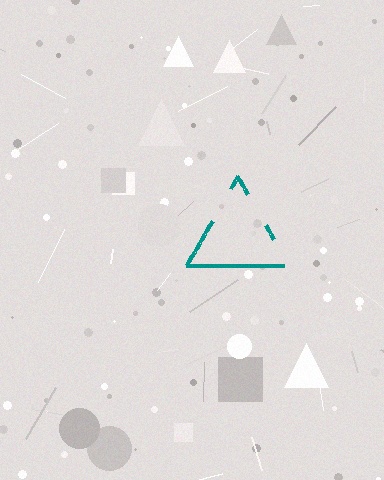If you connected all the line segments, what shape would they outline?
They would outline a triangle.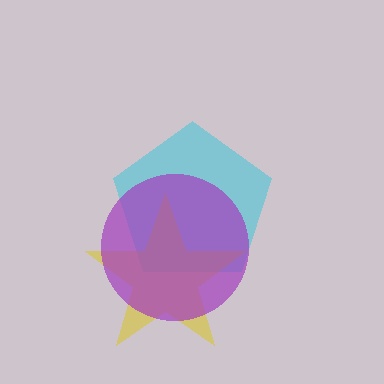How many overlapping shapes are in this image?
There are 3 overlapping shapes in the image.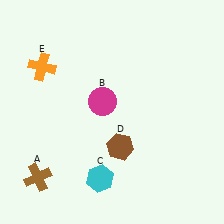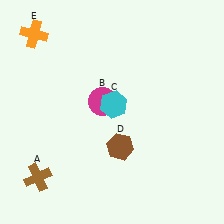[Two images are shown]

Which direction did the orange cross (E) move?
The orange cross (E) moved up.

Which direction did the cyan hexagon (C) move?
The cyan hexagon (C) moved up.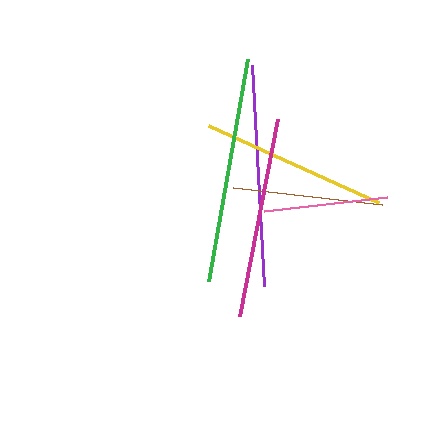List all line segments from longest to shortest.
From longest to shortest: green, purple, magenta, yellow, brown, pink.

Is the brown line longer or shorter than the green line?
The green line is longer than the brown line.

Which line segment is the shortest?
The pink line is the shortest at approximately 124 pixels.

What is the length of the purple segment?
The purple segment is approximately 222 pixels long.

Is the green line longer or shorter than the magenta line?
The green line is longer than the magenta line.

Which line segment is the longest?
The green line is the longest at approximately 225 pixels.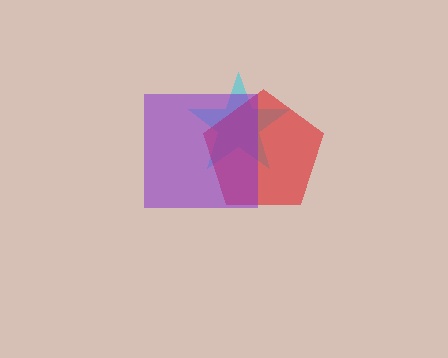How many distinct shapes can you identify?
There are 3 distinct shapes: a cyan star, a red pentagon, a purple square.